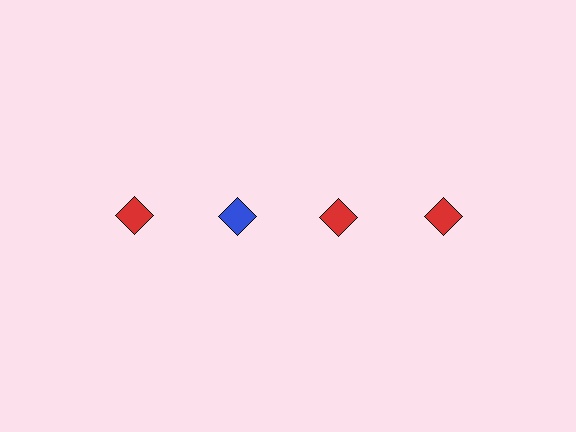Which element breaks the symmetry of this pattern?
The blue diamond in the top row, second from left column breaks the symmetry. All other shapes are red diamonds.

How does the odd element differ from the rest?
It has a different color: blue instead of red.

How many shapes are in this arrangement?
There are 4 shapes arranged in a grid pattern.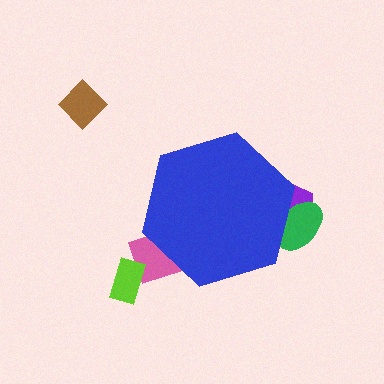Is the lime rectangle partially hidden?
No, the lime rectangle is fully visible.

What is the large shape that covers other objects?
A blue hexagon.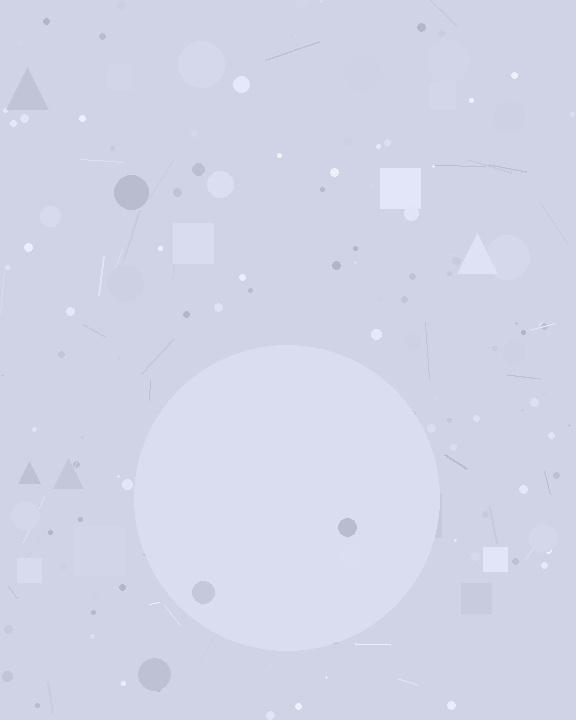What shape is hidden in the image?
A circle is hidden in the image.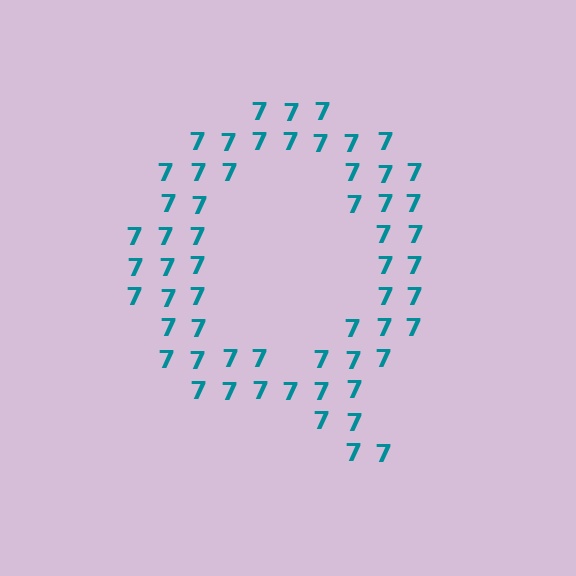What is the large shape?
The large shape is the letter Q.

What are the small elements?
The small elements are digit 7's.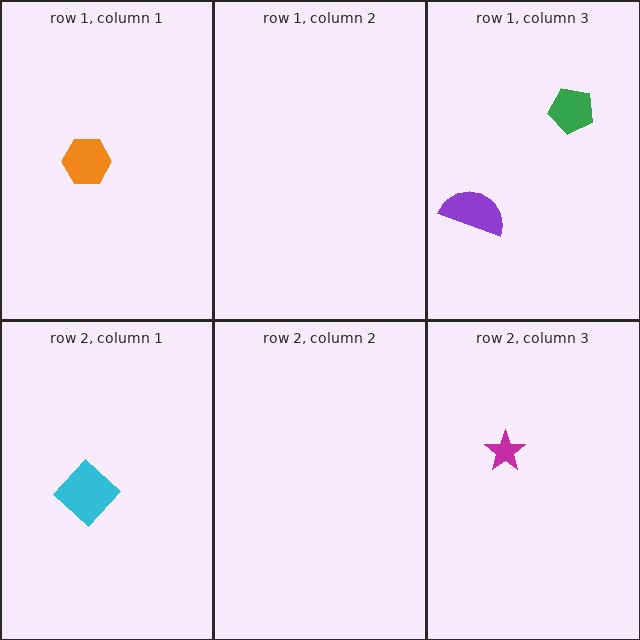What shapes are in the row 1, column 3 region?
The green pentagon, the purple semicircle.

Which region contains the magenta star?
The row 2, column 3 region.